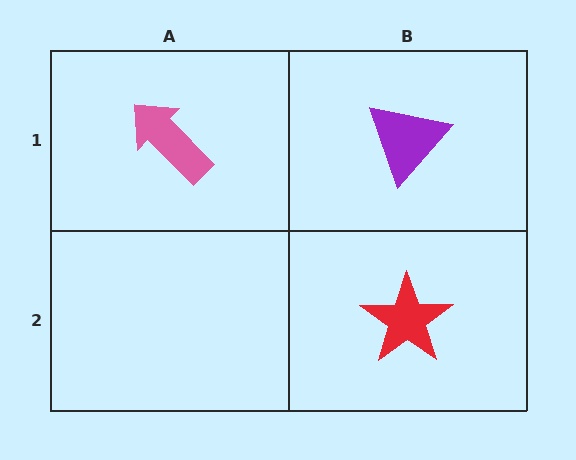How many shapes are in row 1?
2 shapes.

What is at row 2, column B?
A red star.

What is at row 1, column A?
A pink arrow.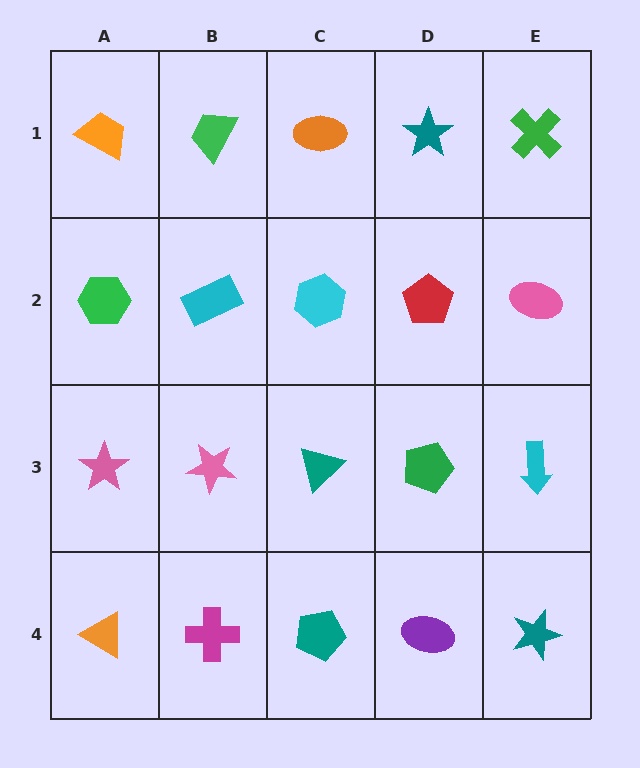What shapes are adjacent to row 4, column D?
A green pentagon (row 3, column D), a teal pentagon (row 4, column C), a teal star (row 4, column E).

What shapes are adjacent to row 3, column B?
A cyan rectangle (row 2, column B), a magenta cross (row 4, column B), a pink star (row 3, column A), a teal triangle (row 3, column C).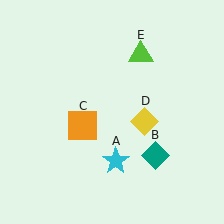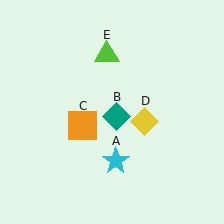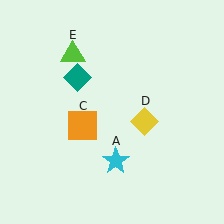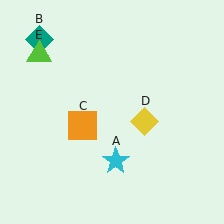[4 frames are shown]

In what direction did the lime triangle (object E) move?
The lime triangle (object E) moved left.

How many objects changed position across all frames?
2 objects changed position: teal diamond (object B), lime triangle (object E).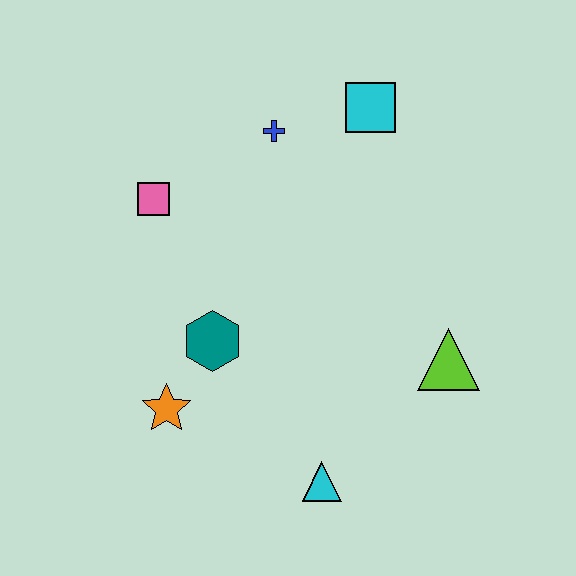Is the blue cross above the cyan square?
No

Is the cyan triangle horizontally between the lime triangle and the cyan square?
No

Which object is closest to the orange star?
The teal hexagon is closest to the orange star.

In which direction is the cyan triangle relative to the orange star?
The cyan triangle is to the right of the orange star.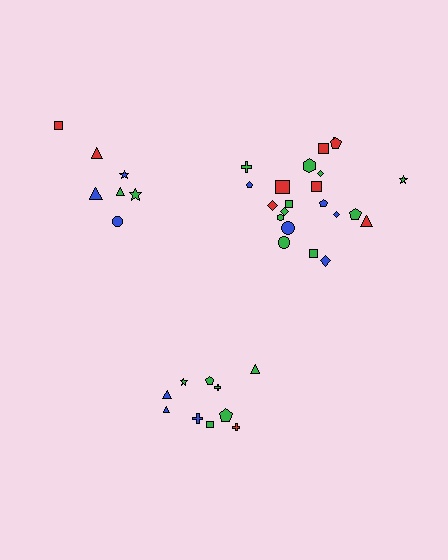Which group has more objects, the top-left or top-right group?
The top-right group.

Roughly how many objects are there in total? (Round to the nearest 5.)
Roughly 40 objects in total.